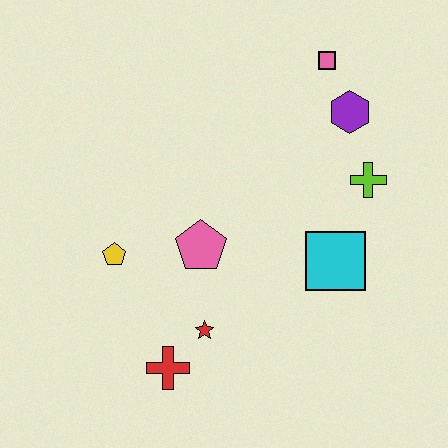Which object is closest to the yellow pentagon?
The pink pentagon is closest to the yellow pentagon.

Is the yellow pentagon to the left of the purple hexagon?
Yes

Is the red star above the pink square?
No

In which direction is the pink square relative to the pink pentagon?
The pink square is above the pink pentagon.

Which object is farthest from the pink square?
The red cross is farthest from the pink square.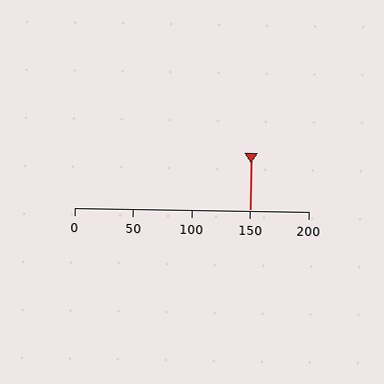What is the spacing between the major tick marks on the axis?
The major ticks are spaced 50 apart.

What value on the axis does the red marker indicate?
The marker indicates approximately 150.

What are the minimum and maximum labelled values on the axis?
The axis runs from 0 to 200.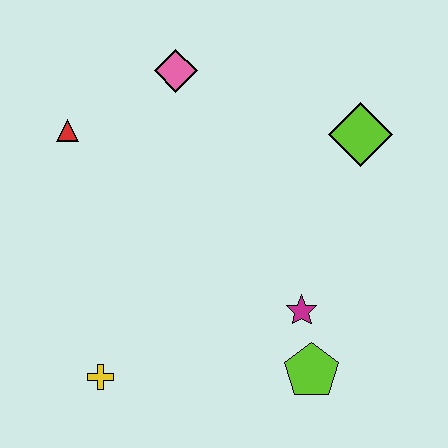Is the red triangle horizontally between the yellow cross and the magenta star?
No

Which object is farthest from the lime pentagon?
The red triangle is farthest from the lime pentagon.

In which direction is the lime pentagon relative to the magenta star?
The lime pentagon is below the magenta star.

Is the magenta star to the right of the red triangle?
Yes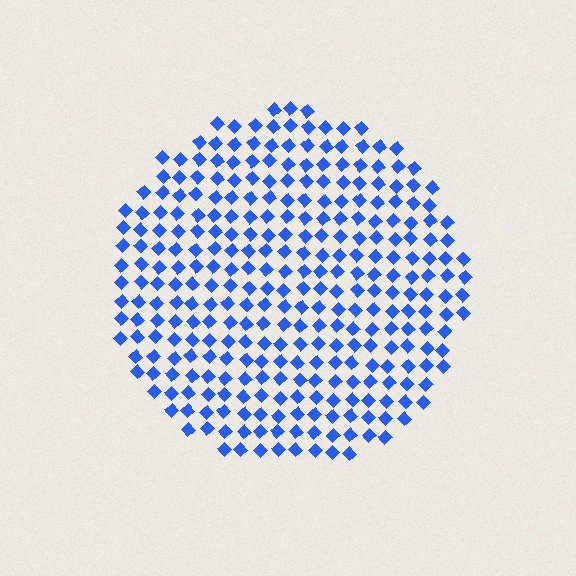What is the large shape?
The large shape is a circle.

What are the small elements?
The small elements are diamonds.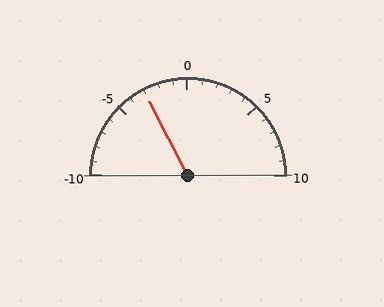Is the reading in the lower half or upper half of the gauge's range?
The reading is in the lower half of the range (-10 to 10).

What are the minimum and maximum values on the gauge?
The gauge ranges from -10 to 10.